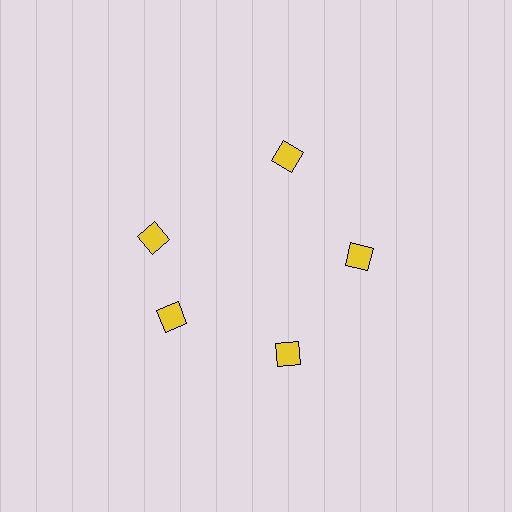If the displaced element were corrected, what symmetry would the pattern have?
It would have 5-fold rotational symmetry — the pattern would map onto itself every 72 degrees.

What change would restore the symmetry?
The symmetry would be restored by rotating it back into even spacing with its neighbors so that all 5 diamonds sit at equal angles and equal distance from the center.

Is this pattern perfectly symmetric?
No. The 5 yellow diamonds are arranged in a ring, but one element near the 10 o'clock position is rotated out of alignment along the ring, breaking the 5-fold rotational symmetry.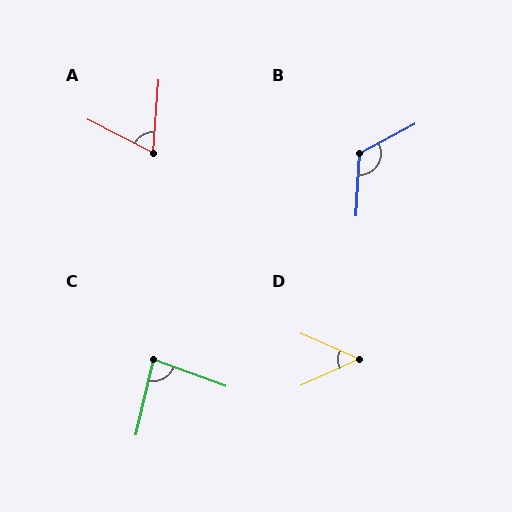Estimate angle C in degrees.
Approximately 83 degrees.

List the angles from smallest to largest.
D (48°), A (67°), C (83°), B (121°).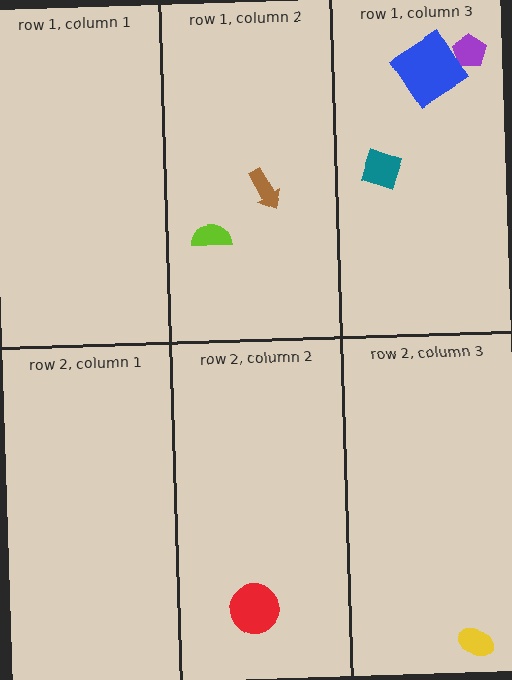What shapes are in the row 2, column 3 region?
The yellow ellipse.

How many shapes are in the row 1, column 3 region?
3.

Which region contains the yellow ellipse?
The row 2, column 3 region.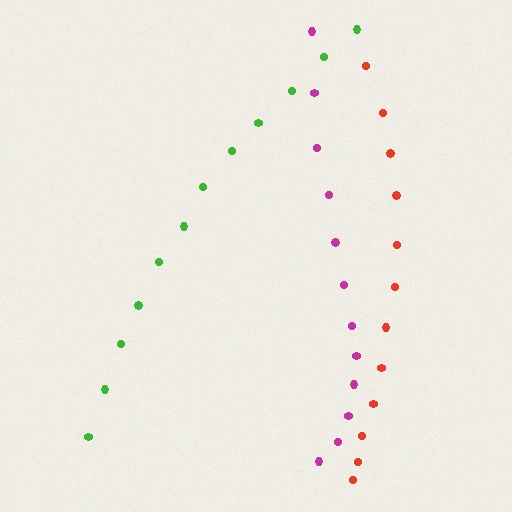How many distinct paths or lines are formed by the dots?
There are 3 distinct paths.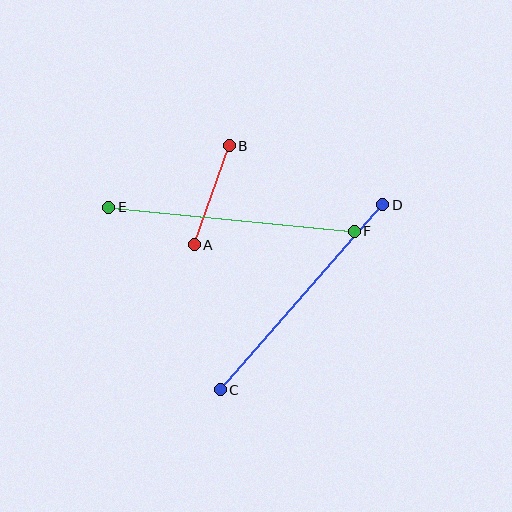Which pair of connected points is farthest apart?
Points E and F are farthest apart.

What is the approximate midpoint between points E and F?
The midpoint is at approximately (231, 219) pixels.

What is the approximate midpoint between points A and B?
The midpoint is at approximately (212, 195) pixels.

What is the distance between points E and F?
The distance is approximately 247 pixels.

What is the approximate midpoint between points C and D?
The midpoint is at approximately (301, 297) pixels.